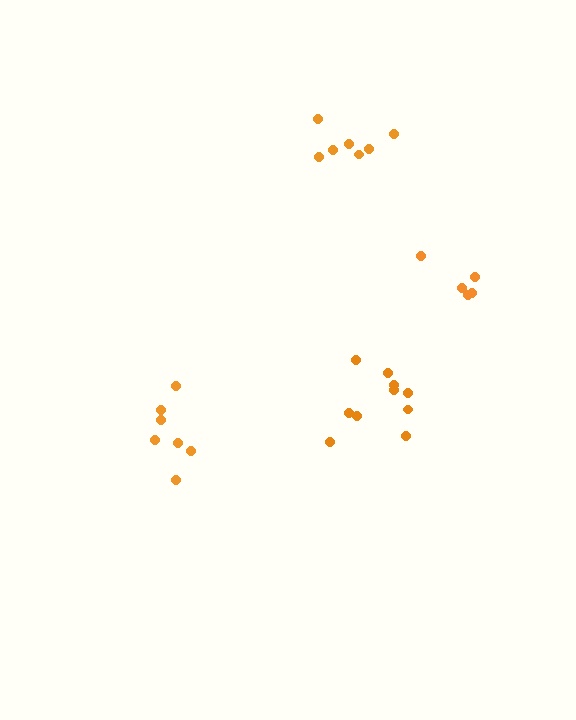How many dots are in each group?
Group 1: 5 dots, Group 2: 7 dots, Group 3: 7 dots, Group 4: 10 dots (29 total).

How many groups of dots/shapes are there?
There are 4 groups.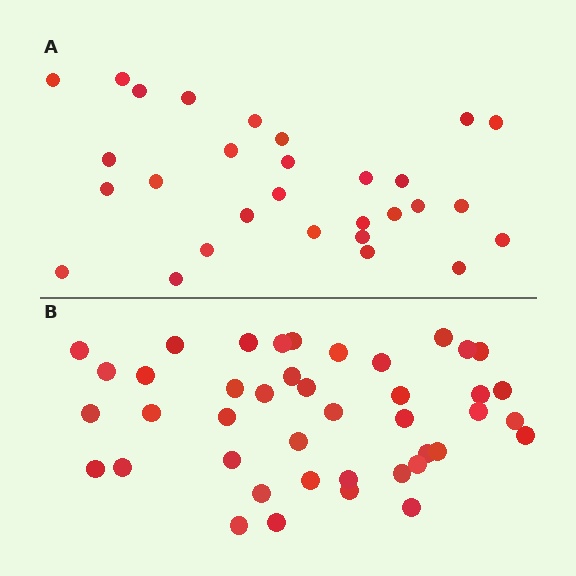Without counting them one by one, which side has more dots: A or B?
Region B (the bottom region) has more dots.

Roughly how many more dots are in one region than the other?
Region B has approximately 15 more dots than region A.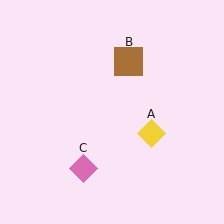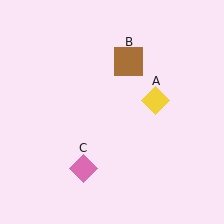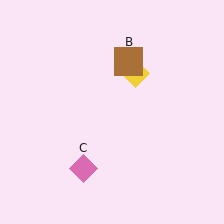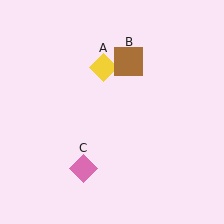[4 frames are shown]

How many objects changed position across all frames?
1 object changed position: yellow diamond (object A).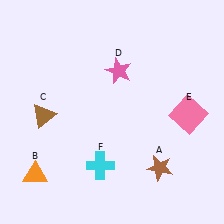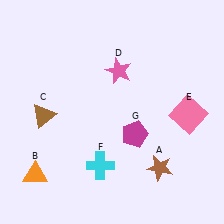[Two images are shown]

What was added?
A magenta pentagon (G) was added in Image 2.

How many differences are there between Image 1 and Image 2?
There is 1 difference between the two images.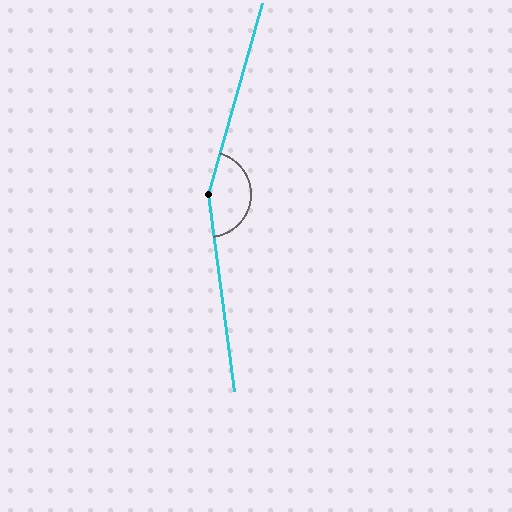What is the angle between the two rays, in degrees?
Approximately 157 degrees.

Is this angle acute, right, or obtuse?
It is obtuse.